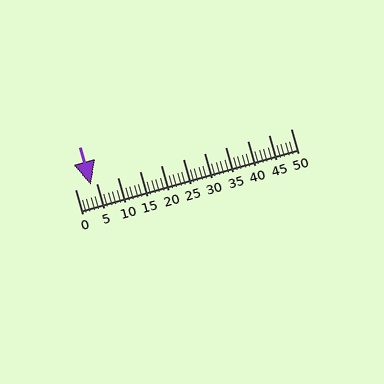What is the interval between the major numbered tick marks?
The major tick marks are spaced 5 units apart.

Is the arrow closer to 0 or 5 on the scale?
The arrow is closer to 5.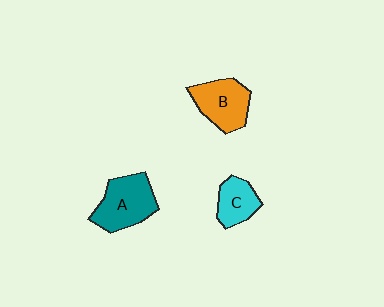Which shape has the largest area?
Shape A (teal).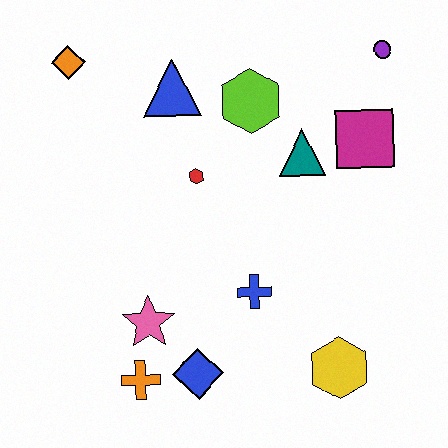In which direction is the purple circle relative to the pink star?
The purple circle is above the pink star.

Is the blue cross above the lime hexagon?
No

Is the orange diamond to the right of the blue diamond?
No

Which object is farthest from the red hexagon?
The yellow hexagon is farthest from the red hexagon.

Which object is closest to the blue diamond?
The orange cross is closest to the blue diamond.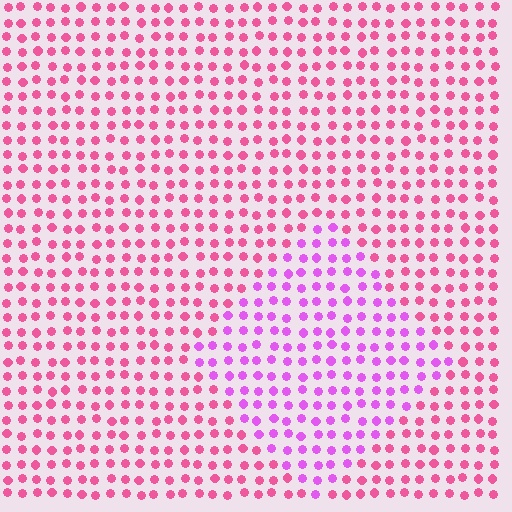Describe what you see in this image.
The image is filled with small pink elements in a uniform arrangement. A diamond-shaped region is visible where the elements are tinted to a slightly different hue, forming a subtle color boundary.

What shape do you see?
I see a diamond.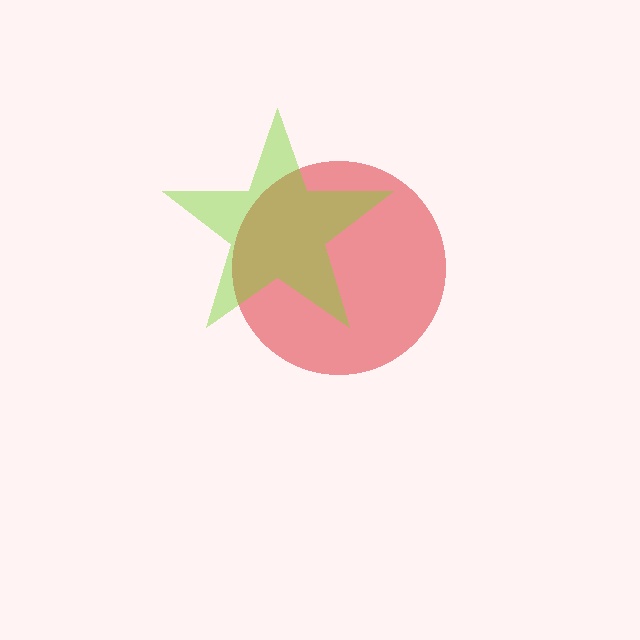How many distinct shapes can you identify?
There are 2 distinct shapes: a red circle, a lime star.